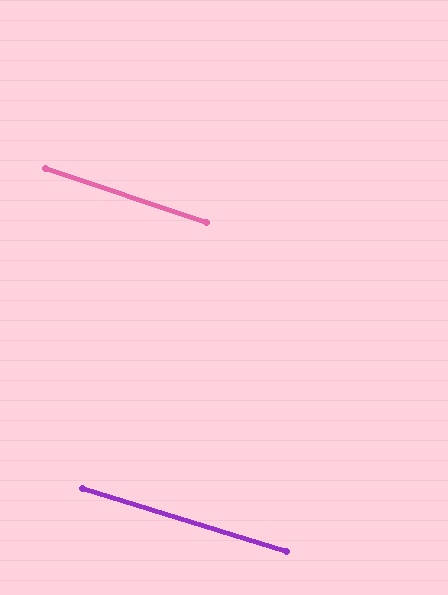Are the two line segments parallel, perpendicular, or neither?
Parallel — their directions differ by only 1.5°.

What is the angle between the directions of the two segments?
Approximately 2 degrees.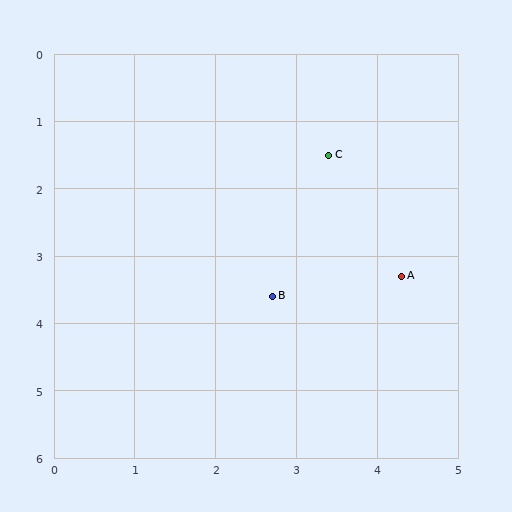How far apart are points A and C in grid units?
Points A and C are about 2.0 grid units apart.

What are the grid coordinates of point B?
Point B is at approximately (2.7, 3.6).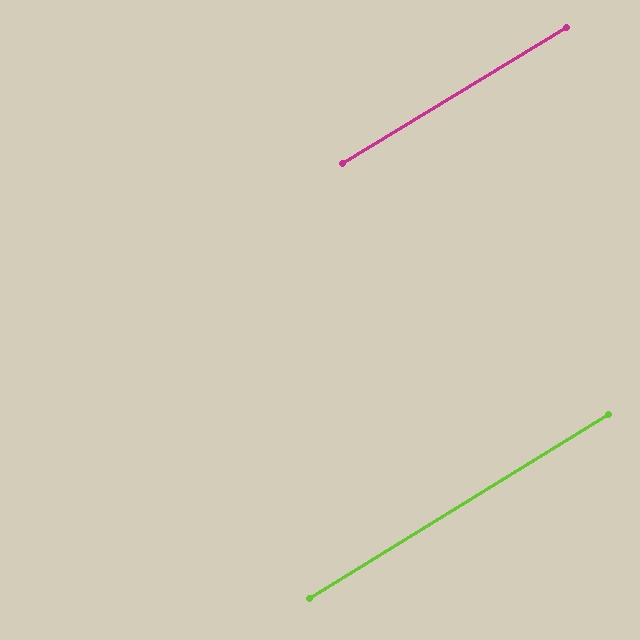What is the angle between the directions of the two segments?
Approximately 0 degrees.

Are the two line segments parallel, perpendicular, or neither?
Parallel — their directions differ by only 0.5°.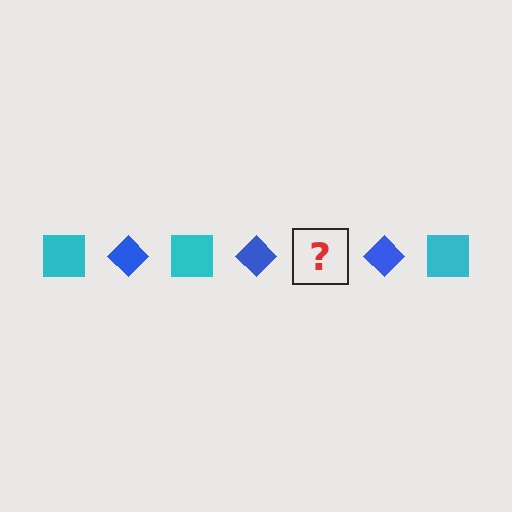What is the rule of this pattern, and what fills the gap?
The rule is that the pattern alternates between cyan square and blue diamond. The gap should be filled with a cyan square.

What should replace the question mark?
The question mark should be replaced with a cyan square.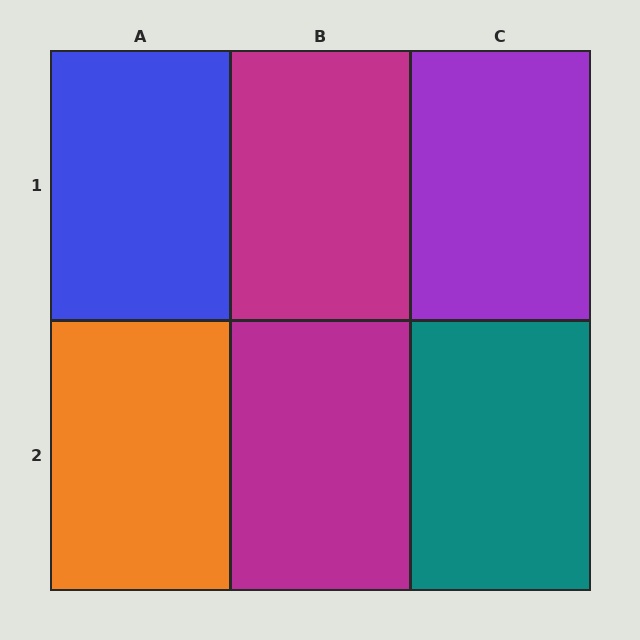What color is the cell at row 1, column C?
Purple.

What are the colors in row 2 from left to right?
Orange, magenta, teal.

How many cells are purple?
1 cell is purple.